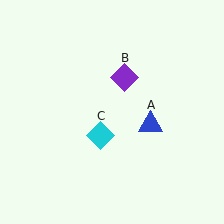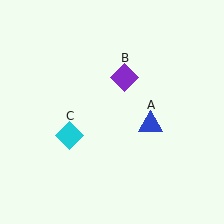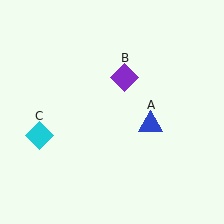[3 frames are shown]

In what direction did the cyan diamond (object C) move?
The cyan diamond (object C) moved left.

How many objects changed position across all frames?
1 object changed position: cyan diamond (object C).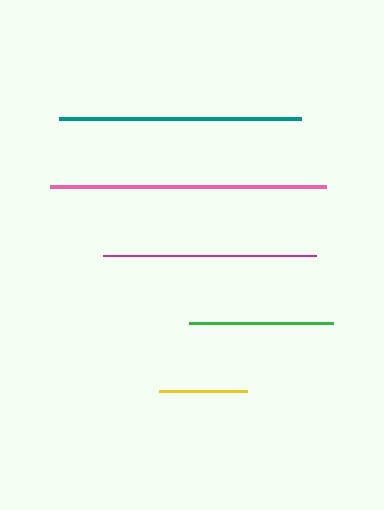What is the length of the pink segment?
The pink segment is approximately 276 pixels long.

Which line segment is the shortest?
The yellow line is the shortest at approximately 88 pixels.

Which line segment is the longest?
The pink line is the longest at approximately 276 pixels.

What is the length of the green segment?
The green segment is approximately 143 pixels long.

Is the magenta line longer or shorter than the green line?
The magenta line is longer than the green line.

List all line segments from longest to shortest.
From longest to shortest: pink, teal, magenta, green, yellow.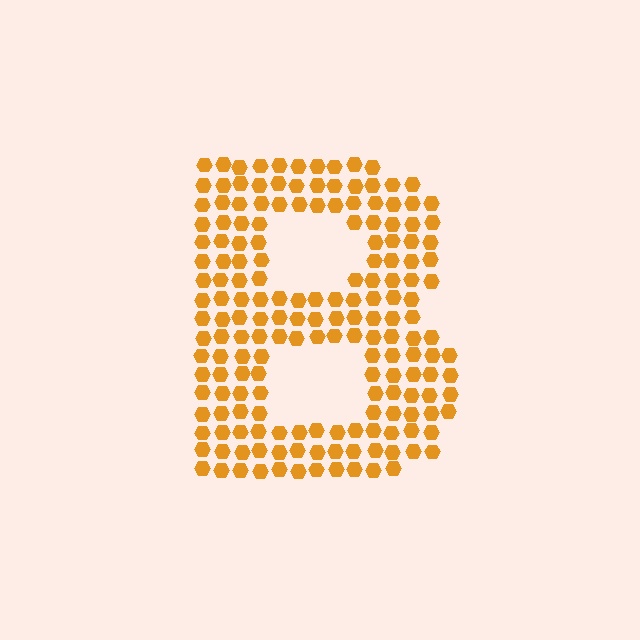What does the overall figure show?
The overall figure shows the letter B.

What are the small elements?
The small elements are hexagons.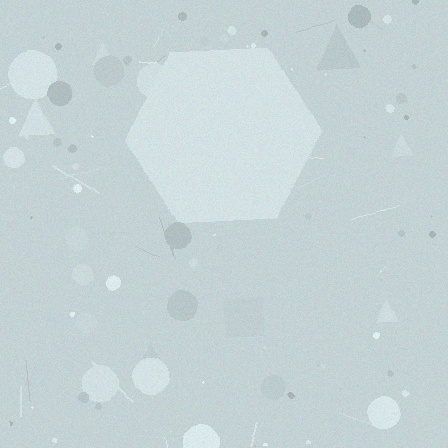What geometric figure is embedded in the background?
A hexagon is embedded in the background.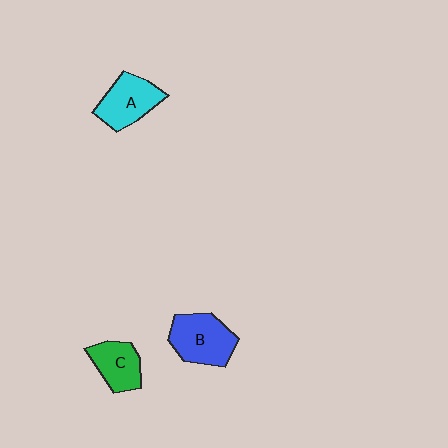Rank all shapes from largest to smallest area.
From largest to smallest: B (blue), A (cyan), C (green).